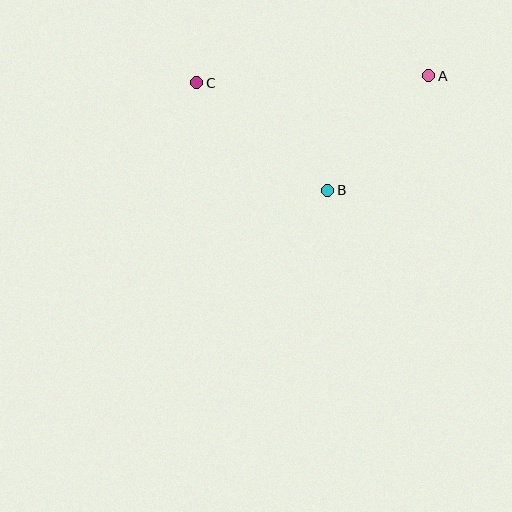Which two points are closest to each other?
Points A and B are closest to each other.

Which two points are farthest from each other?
Points A and C are farthest from each other.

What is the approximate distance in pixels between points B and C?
The distance between B and C is approximately 170 pixels.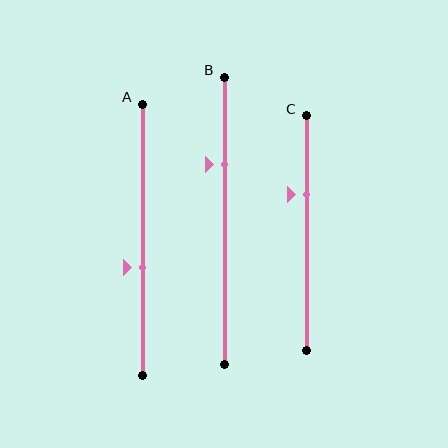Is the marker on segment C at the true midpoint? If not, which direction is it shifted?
No, the marker on segment C is shifted upward by about 16% of the segment length.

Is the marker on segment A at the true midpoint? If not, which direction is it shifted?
No, the marker on segment A is shifted downward by about 10% of the segment length.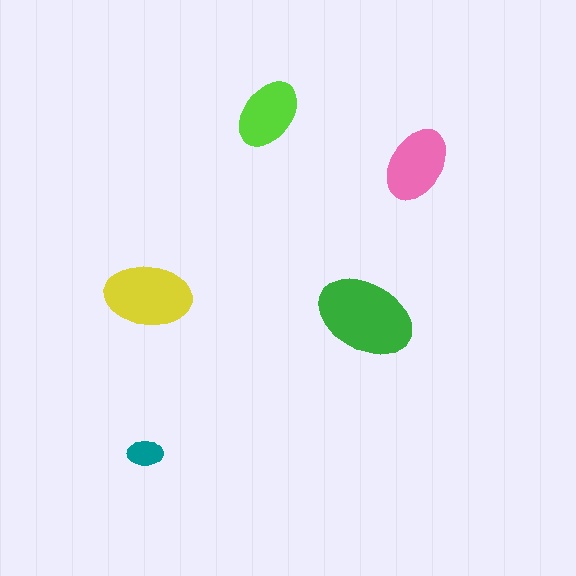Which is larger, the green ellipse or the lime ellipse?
The green one.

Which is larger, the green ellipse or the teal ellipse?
The green one.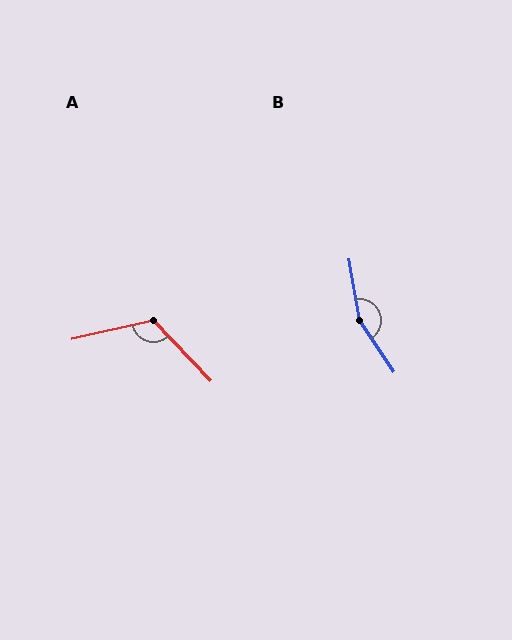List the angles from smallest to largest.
A (121°), B (156°).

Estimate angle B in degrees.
Approximately 156 degrees.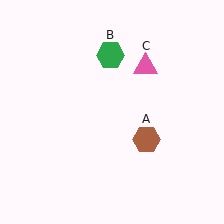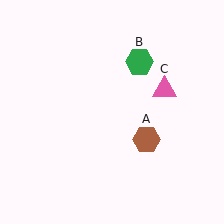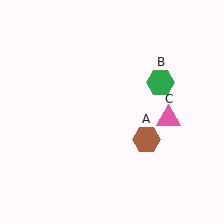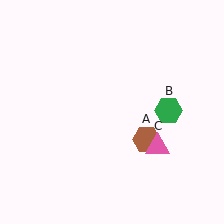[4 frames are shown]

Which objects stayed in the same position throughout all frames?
Brown hexagon (object A) remained stationary.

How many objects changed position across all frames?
2 objects changed position: green hexagon (object B), pink triangle (object C).